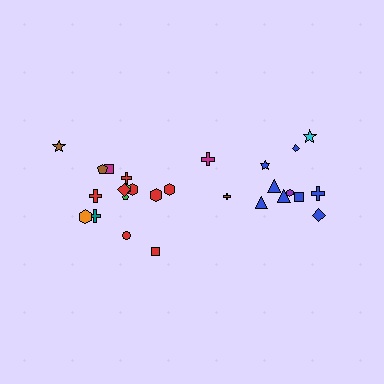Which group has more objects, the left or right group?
The left group.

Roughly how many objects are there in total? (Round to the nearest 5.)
Roughly 25 objects in total.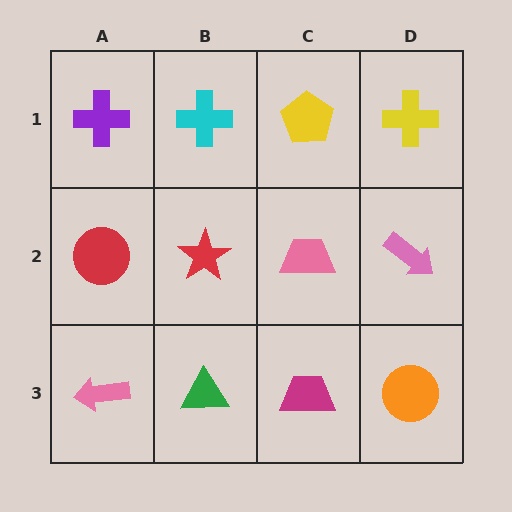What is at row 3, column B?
A green triangle.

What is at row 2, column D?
A pink arrow.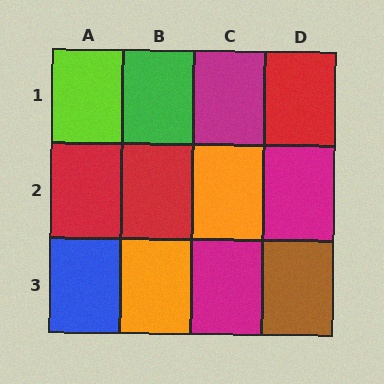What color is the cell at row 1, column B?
Green.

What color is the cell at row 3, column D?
Brown.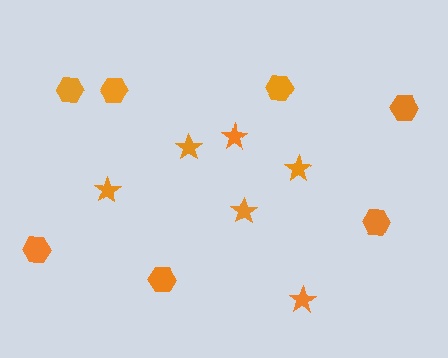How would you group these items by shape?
There are 2 groups: one group of hexagons (7) and one group of stars (6).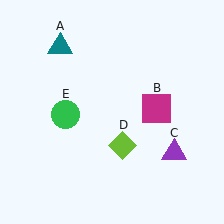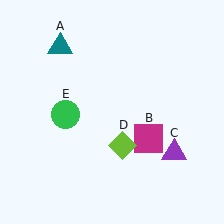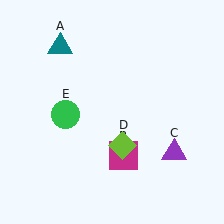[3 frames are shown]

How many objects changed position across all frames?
1 object changed position: magenta square (object B).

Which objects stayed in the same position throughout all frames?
Teal triangle (object A) and purple triangle (object C) and lime diamond (object D) and green circle (object E) remained stationary.